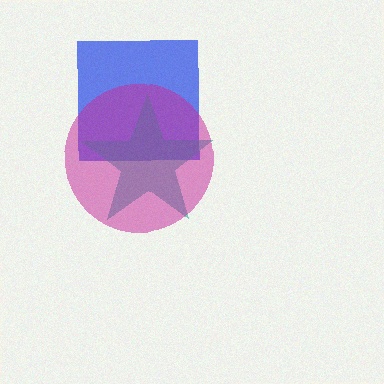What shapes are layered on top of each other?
The layered shapes are: a blue square, a teal star, a magenta circle.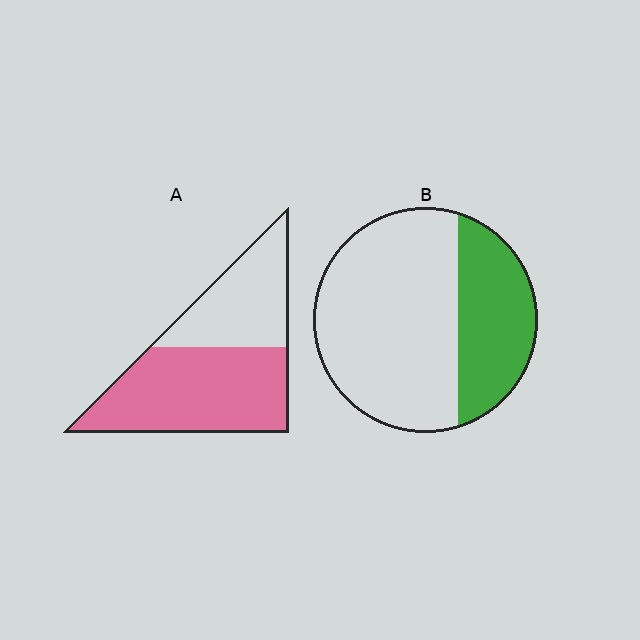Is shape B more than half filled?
No.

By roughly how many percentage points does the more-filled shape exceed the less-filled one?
By roughly 30 percentage points (A over B).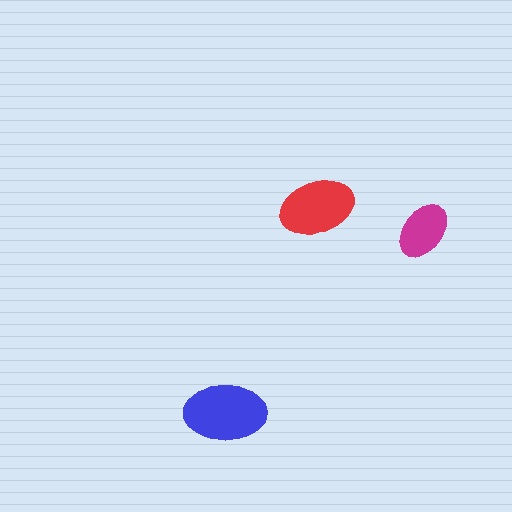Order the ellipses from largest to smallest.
the blue one, the red one, the magenta one.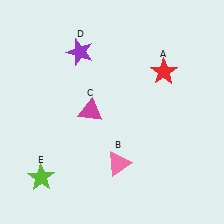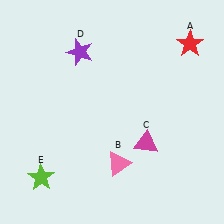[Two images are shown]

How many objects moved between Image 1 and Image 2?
2 objects moved between the two images.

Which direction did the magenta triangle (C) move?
The magenta triangle (C) moved right.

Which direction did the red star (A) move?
The red star (A) moved up.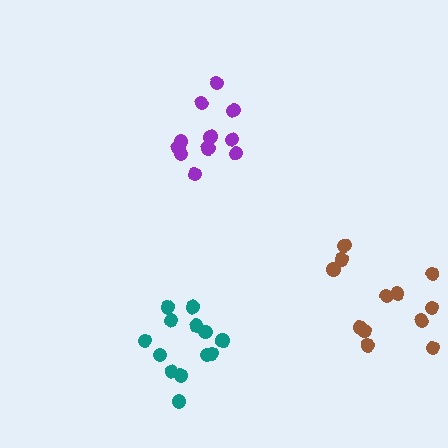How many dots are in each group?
Group 1: 13 dots, Group 2: 11 dots, Group 3: 12 dots (36 total).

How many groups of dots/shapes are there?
There are 3 groups.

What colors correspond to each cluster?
The clusters are colored: teal, purple, brown.